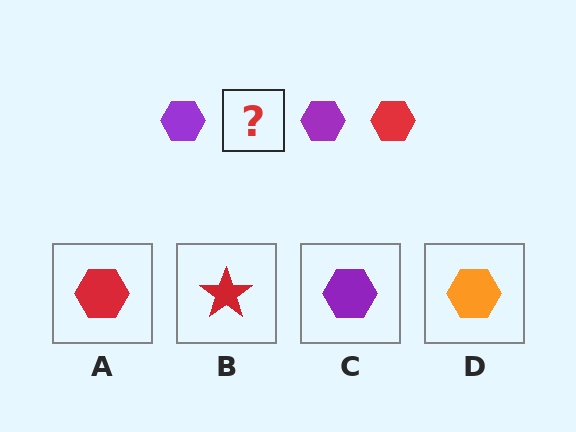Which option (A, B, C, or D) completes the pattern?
A.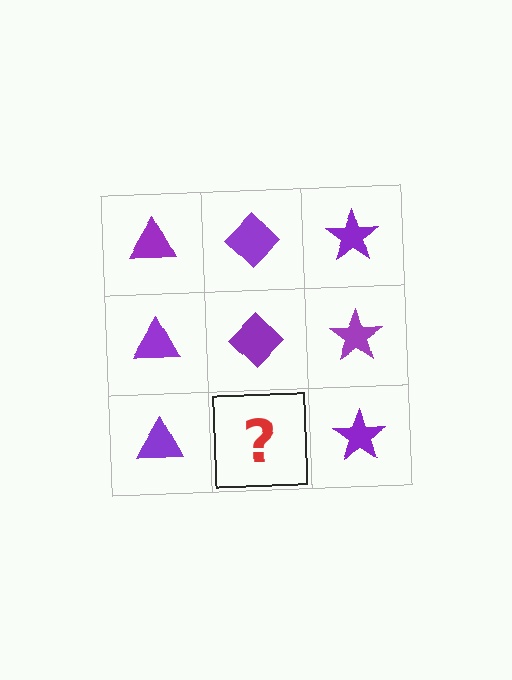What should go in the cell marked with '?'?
The missing cell should contain a purple diamond.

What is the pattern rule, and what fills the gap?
The rule is that each column has a consistent shape. The gap should be filled with a purple diamond.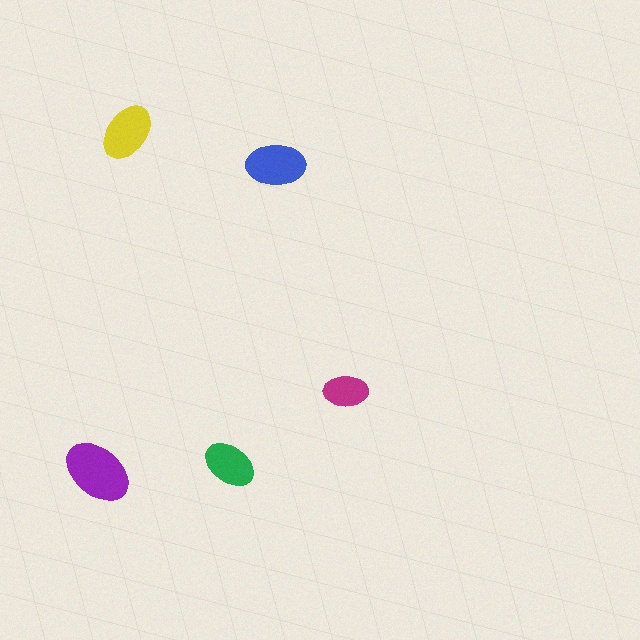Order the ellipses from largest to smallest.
the purple one, the blue one, the yellow one, the green one, the magenta one.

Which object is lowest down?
The purple ellipse is bottommost.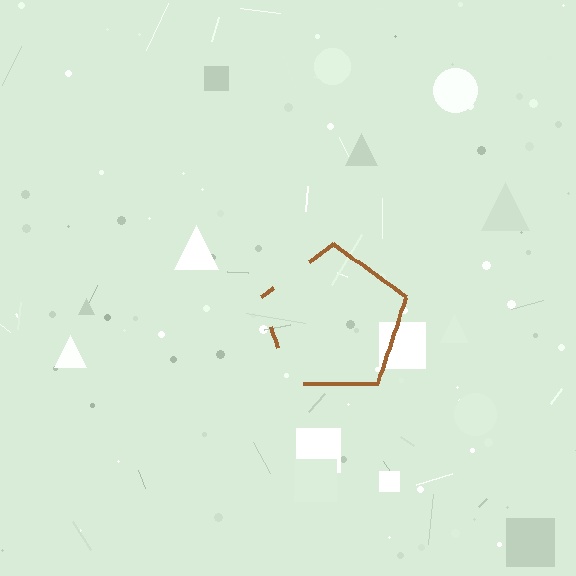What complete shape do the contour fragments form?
The contour fragments form a pentagon.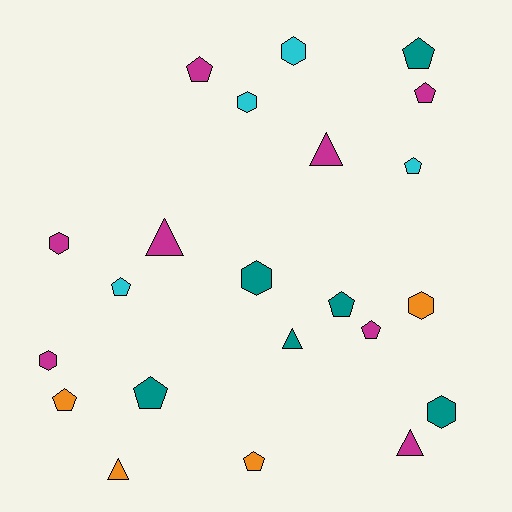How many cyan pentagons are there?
There are 2 cyan pentagons.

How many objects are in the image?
There are 22 objects.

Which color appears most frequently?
Magenta, with 8 objects.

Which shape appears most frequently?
Pentagon, with 10 objects.